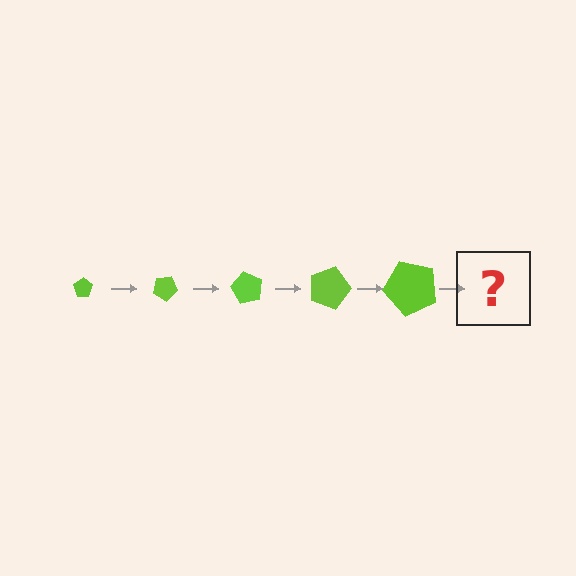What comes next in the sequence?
The next element should be a pentagon, larger than the previous one and rotated 150 degrees from the start.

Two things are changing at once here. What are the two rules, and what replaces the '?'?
The two rules are that the pentagon grows larger each step and it rotates 30 degrees each step. The '?' should be a pentagon, larger than the previous one and rotated 150 degrees from the start.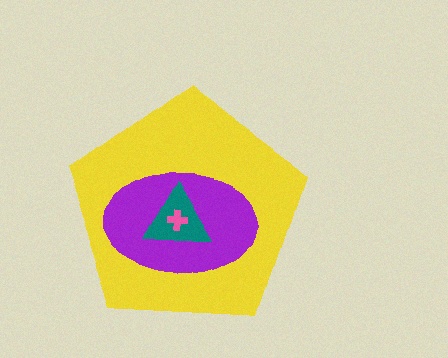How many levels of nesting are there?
4.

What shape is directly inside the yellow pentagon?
The purple ellipse.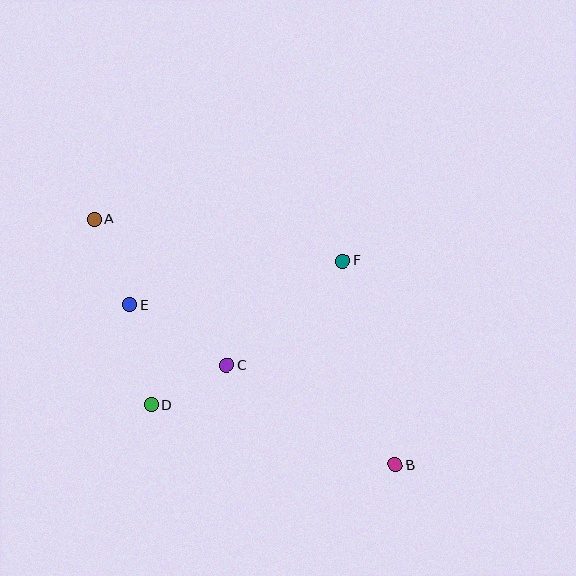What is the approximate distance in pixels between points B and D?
The distance between B and D is approximately 251 pixels.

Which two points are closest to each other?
Points C and D are closest to each other.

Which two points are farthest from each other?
Points A and B are farthest from each other.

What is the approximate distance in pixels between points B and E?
The distance between B and E is approximately 309 pixels.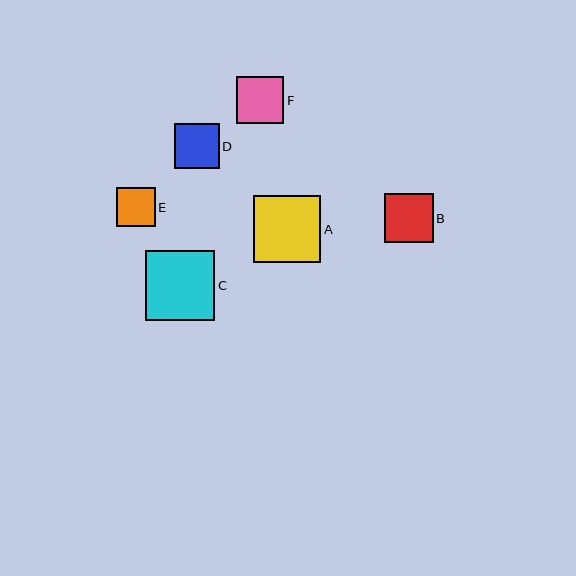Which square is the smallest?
Square E is the smallest with a size of approximately 39 pixels.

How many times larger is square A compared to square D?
Square A is approximately 1.5 times the size of square D.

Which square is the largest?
Square C is the largest with a size of approximately 70 pixels.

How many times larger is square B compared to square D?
Square B is approximately 1.1 times the size of square D.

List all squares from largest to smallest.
From largest to smallest: C, A, B, F, D, E.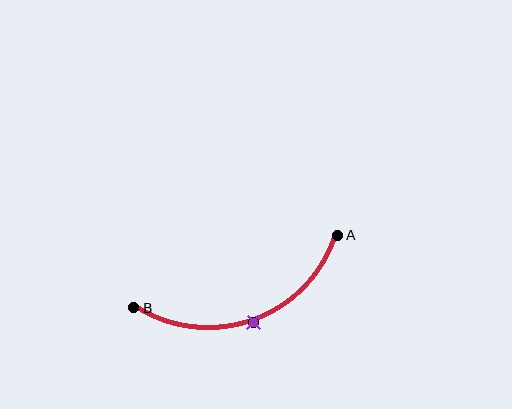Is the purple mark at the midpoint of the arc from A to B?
Yes. The purple mark lies on the arc at equal arc-length from both A and B — it is the arc midpoint.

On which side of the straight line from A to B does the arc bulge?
The arc bulges below the straight line connecting A and B.